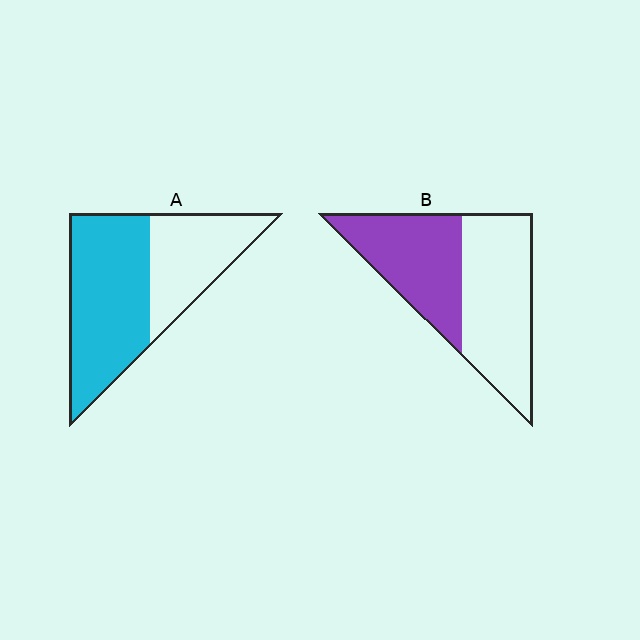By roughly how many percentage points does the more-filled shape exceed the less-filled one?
By roughly 15 percentage points (A over B).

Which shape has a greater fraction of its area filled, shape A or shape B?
Shape A.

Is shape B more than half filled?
No.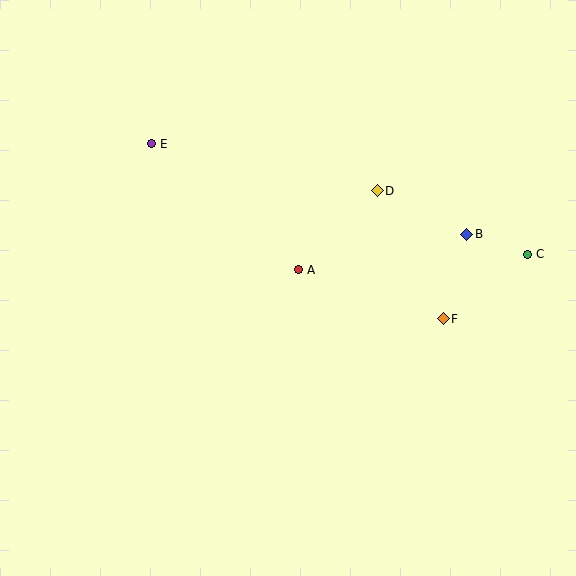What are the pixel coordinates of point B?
Point B is at (467, 234).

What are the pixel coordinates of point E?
Point E is at (152, 144).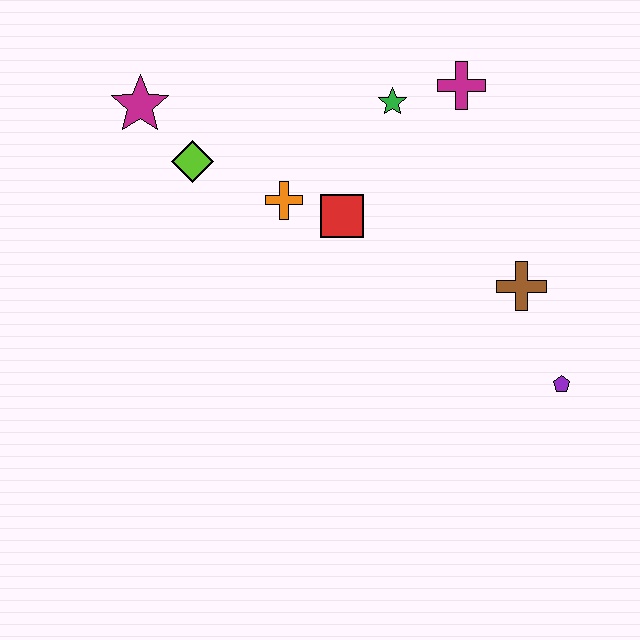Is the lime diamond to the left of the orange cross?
Yes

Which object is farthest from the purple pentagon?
The magenta star is farthest from the purple pentagon.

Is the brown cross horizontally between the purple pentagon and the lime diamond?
Yes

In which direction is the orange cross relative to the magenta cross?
The orange cross is to the left of the magenta cross.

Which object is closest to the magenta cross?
The green star is closest to the magenta cross.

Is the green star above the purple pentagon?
Yes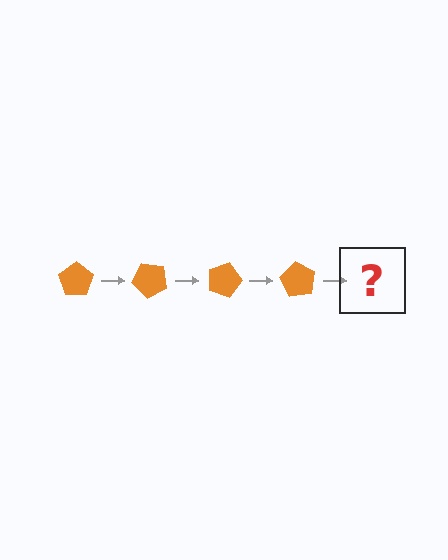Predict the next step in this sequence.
The next step is an orange pentagon rotated 180 degrees.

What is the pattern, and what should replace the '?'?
The pattern is that the pentagon rotates 45 degrees each step. The '?' should be an orange pentagon rotated 180 degrees.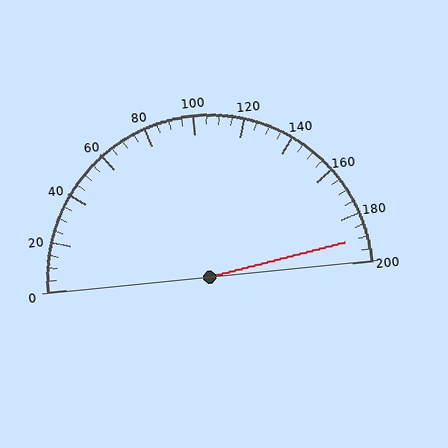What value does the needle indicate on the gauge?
The needle indicates approximately 190.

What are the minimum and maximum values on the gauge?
The gauge ranges from 0 to 200.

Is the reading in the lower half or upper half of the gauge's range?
The reading is in the upper half of the range (0 to 200).